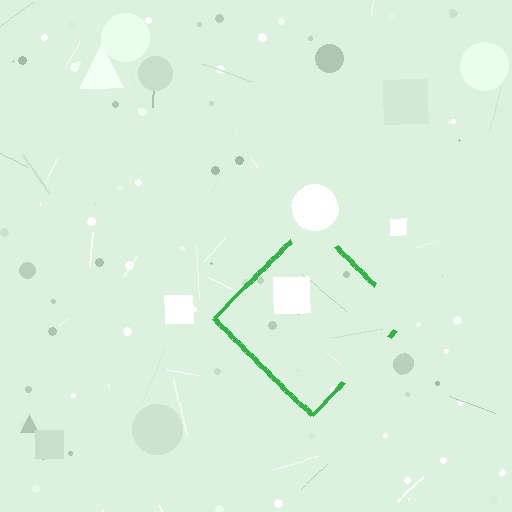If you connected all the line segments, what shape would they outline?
They would outline a diamond.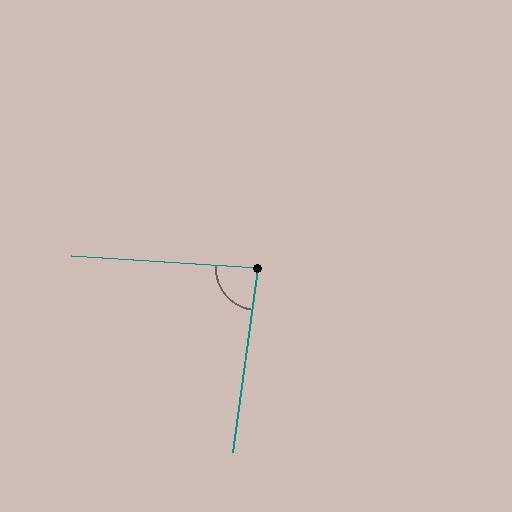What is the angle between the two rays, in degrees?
Approximately 86 degrees.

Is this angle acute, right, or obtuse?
It is approximately a right angle.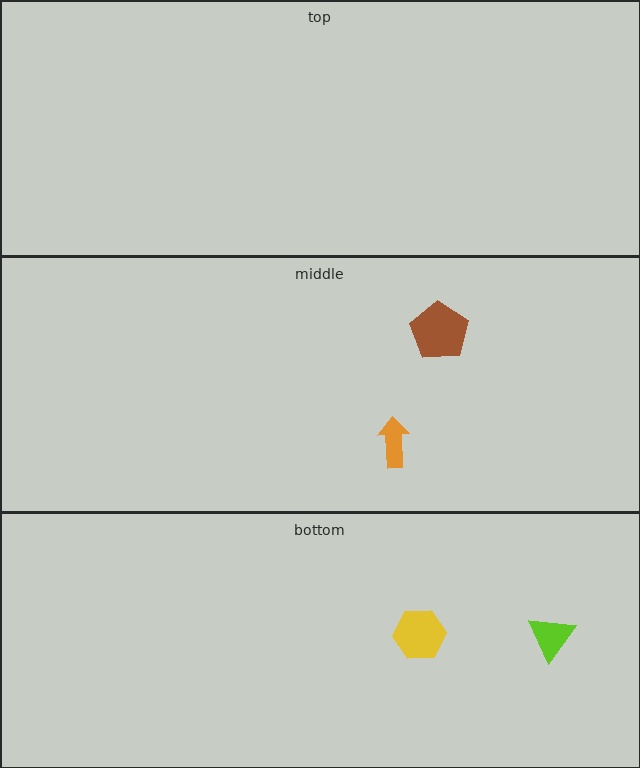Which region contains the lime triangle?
The bottom region.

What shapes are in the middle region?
The orange arrow, the brown pentagon.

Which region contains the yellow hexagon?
The bottom region.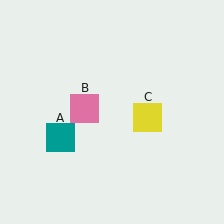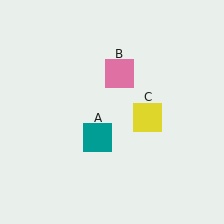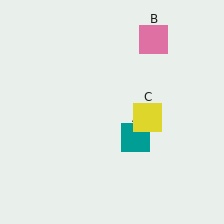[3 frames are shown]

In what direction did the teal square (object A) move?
The teal square (object A) moved right.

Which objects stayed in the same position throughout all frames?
Yellow square (object C) remained stationary.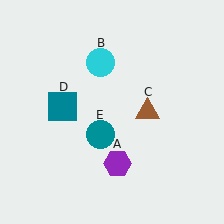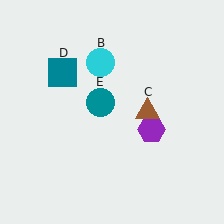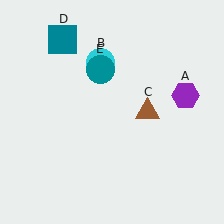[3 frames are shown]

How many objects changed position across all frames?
3 objects changed position: purple hexagon (object A), teal square (object D), teal circle (object E).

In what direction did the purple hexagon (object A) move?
The purple hexagon (object A) moved up and to the right.